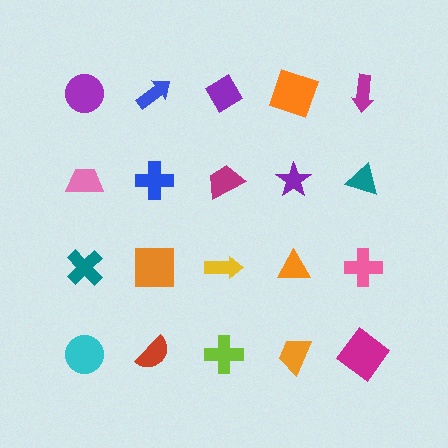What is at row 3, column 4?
An orange triangle.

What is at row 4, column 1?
A cyan circle.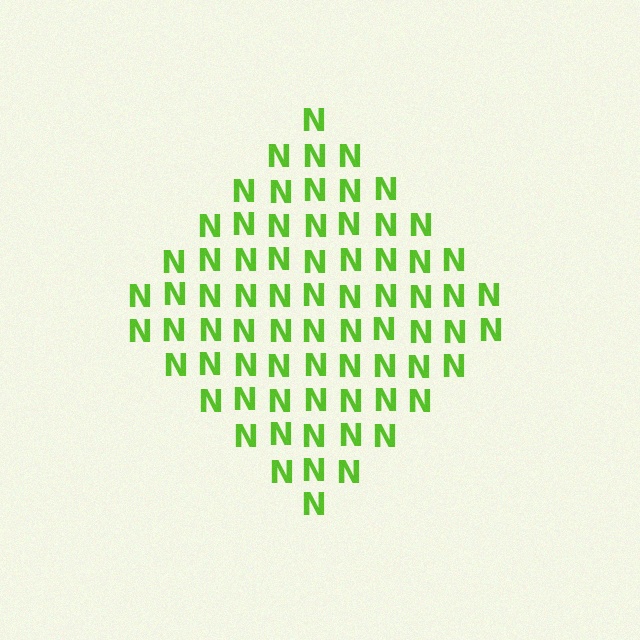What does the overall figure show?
The overall figure shows a diamond.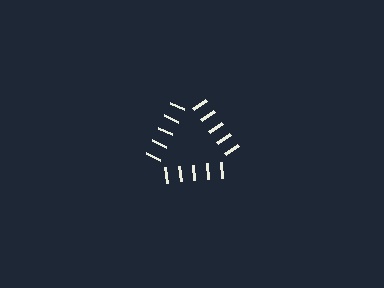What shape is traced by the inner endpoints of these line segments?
An illusory triangle — the line segments terminate on its edges but no continuous stroke is drawn.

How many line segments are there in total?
15 — 5 along each of the 3 edges.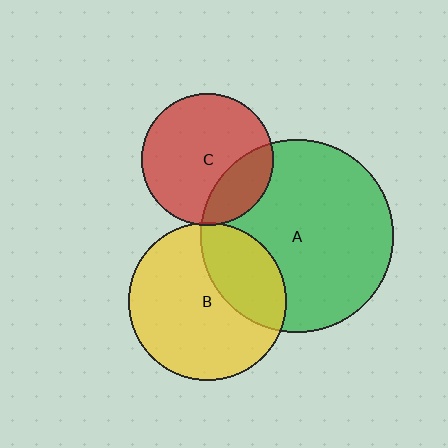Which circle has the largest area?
Circle A (green).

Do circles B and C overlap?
Yes.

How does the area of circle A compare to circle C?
Approximately 2.1 times.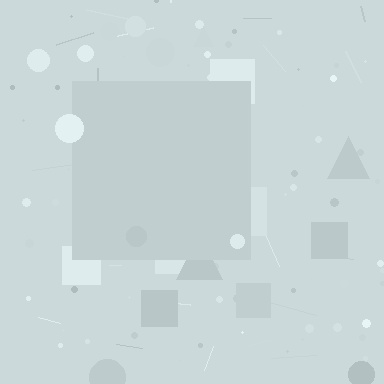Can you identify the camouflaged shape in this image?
The camouflaged shape is a square.